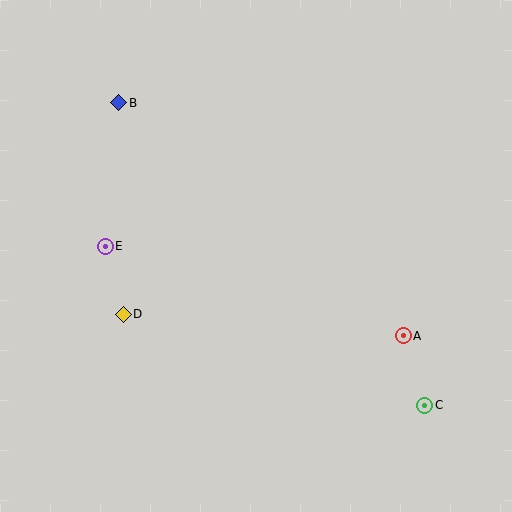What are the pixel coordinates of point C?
Point C is at (425, 405).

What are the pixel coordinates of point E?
Point E is at (105, 246).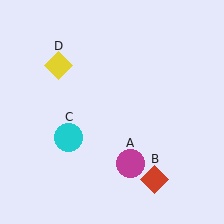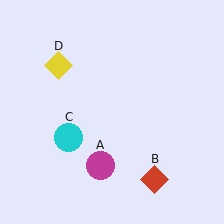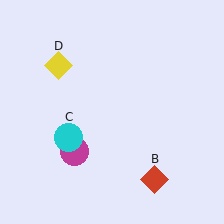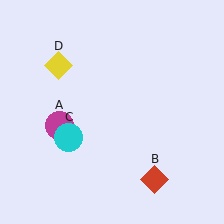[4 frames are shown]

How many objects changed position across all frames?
1 object changed position: magenta circle (object A).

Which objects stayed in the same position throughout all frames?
Red diamond (object B) and cyan circle (object C) and yellow diamond (object D) remained stationary.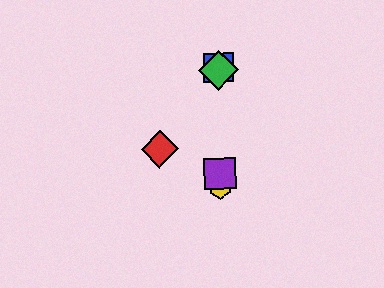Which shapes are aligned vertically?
The blue square, the green diamond, the yellow hexagon, the purple square are aligned vertically.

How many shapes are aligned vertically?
4 shapes (the blue square, the green diamond, the yellow hexagon, the purple square) are aligned vertically.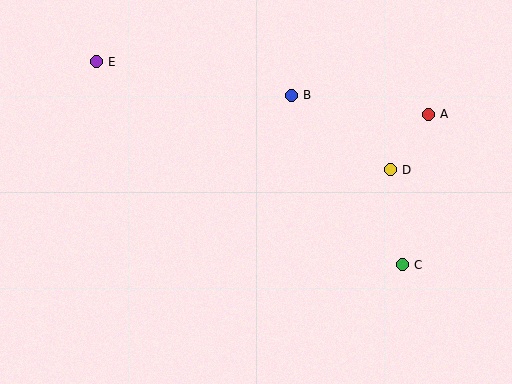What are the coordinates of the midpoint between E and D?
The midpoint between E and D is at (243, 116).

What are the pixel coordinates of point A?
Point A is at (428, 114).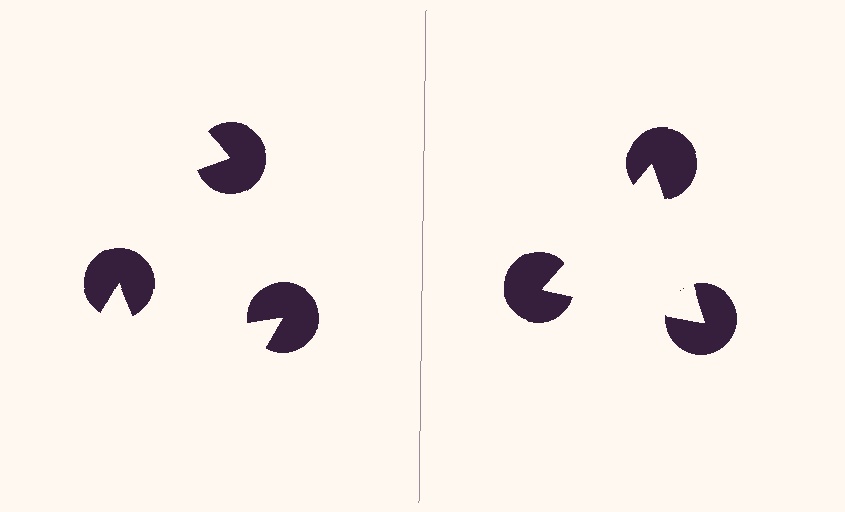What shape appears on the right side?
An illusory triangle.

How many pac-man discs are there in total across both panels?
6 — 3 on each side.